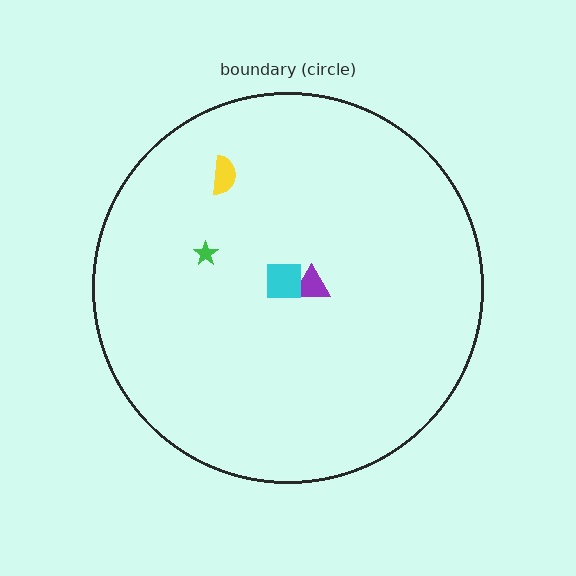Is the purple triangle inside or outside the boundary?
Inside.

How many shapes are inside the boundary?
4 inside, 0 outside.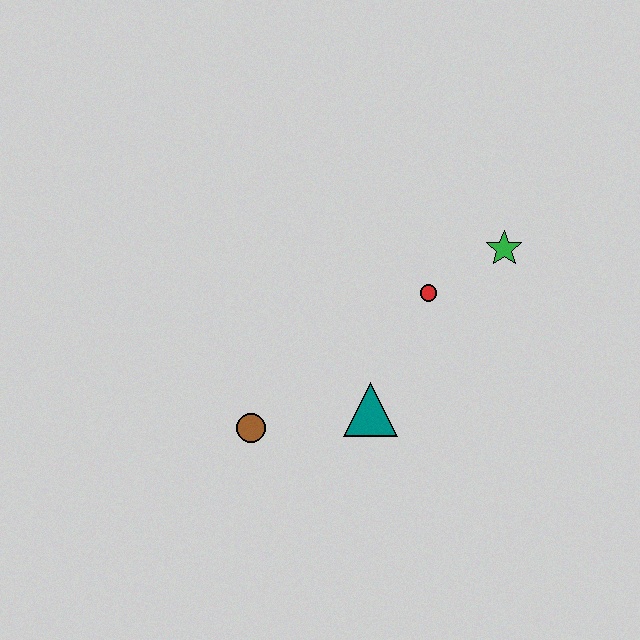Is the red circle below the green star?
Yes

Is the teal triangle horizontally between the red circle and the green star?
No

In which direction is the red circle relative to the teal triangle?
The red circle is above the teal triangle.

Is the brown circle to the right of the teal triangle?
No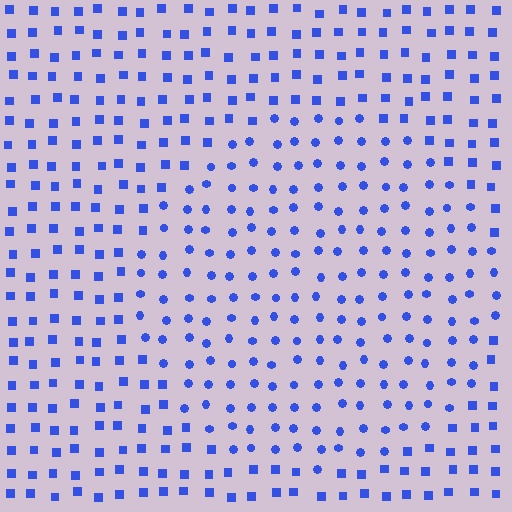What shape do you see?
I see a circle.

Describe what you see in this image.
The image is filled with small blue elements arranged in a uniform grid. A circle-shaped region contains circles, while the surrounding area contains squares. The boundary is defined purely by the change in element shape.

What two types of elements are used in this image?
The image uses circles inside the circle region and squares outside it.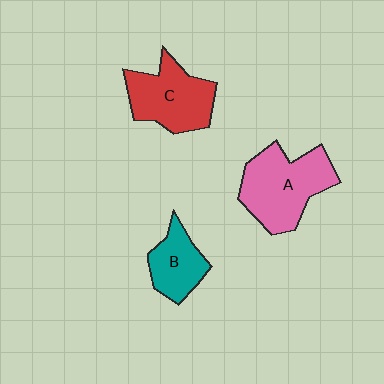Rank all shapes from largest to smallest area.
From largest to smallest: A (pink), C (red), B (teal).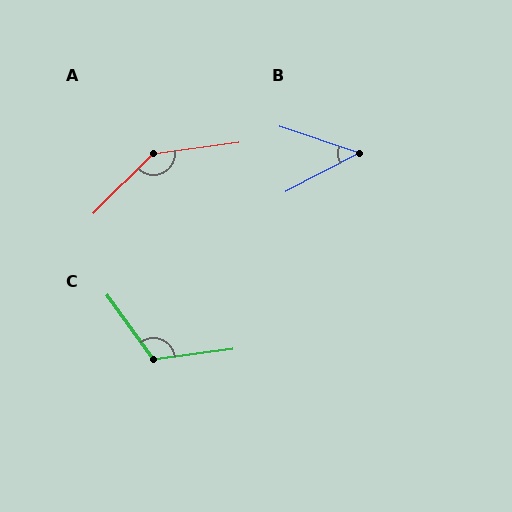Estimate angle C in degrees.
Approximately 119 degrees.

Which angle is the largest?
A, at approximately 143 degrees.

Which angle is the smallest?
B, at approximately 47 degrees.